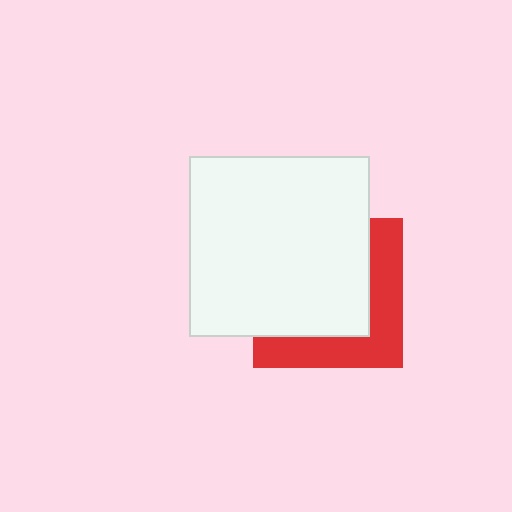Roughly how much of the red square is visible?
A small part of it is visible (roughly 38%).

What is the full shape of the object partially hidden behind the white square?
The partially hidden object is a red square.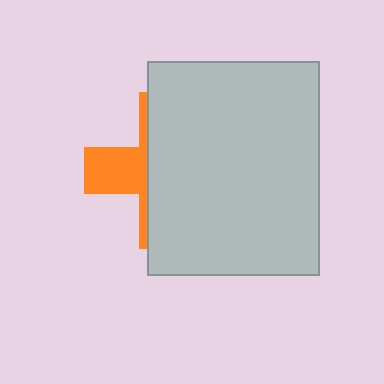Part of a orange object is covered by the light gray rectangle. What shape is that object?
It is a cross.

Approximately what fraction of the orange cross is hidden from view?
Roughly 69% of the orange cross is hidden behind the light gray rectangle.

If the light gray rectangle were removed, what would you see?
You would see the complete orange cross.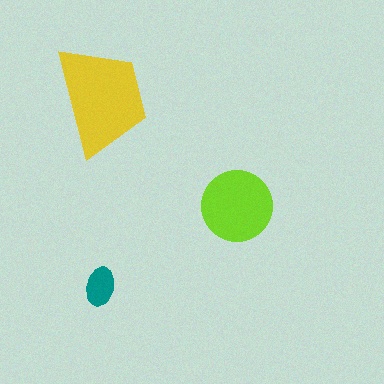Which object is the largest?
The yellow trapezoid.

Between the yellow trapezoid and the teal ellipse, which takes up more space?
The yellow trapezoid.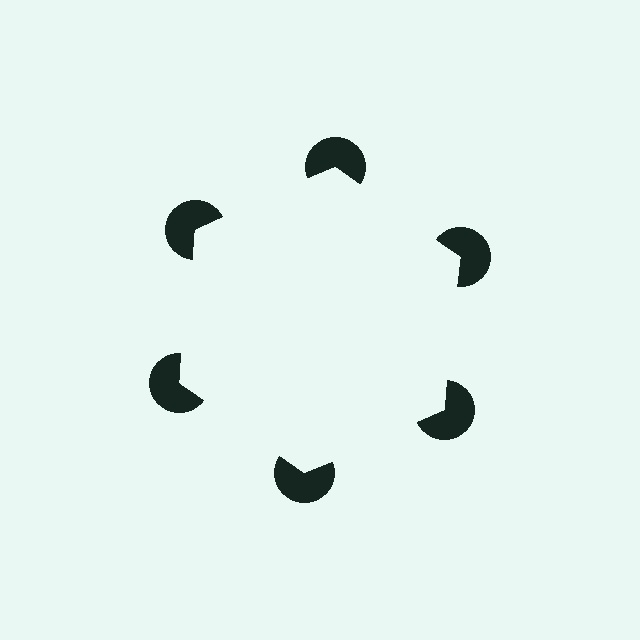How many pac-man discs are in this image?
There are 6 — one at each vertex of the illusory hexagon.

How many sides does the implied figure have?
6 sides.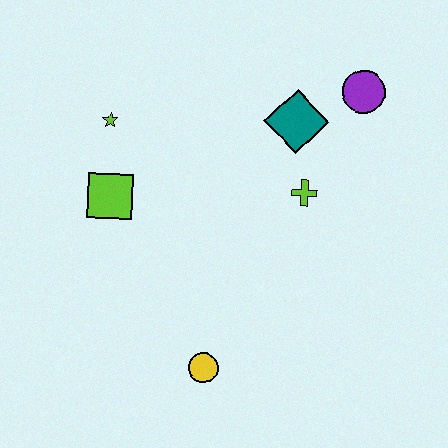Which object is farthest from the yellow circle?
The purple circle is farthest from the yellow circle.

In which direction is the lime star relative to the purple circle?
The lime star is to the left of the purple circle.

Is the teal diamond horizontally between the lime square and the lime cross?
Yes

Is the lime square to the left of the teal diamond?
Yes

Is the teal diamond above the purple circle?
No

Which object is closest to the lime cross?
The teal diamond is closest to the lime cross.